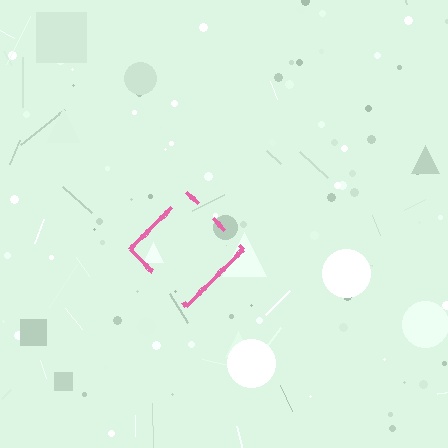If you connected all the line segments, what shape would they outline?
They would outline a diamond.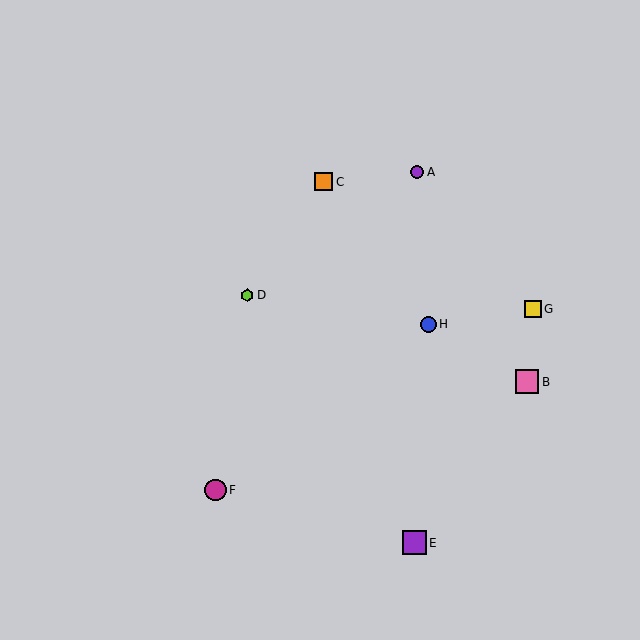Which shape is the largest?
The purple square (labeled E) is the largest.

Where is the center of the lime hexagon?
The center of the lime hexagon is at (247, 295).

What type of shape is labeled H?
Shape H is a blue circle.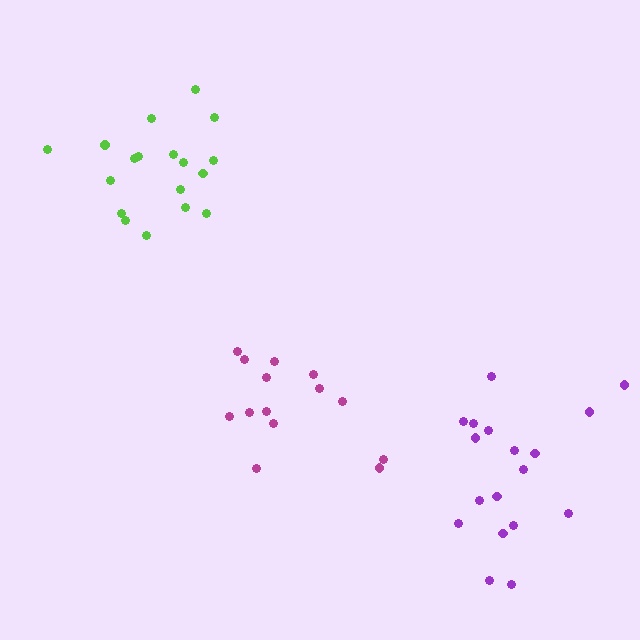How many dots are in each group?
Group 1: 18 dots, Group 2: 14 dots, Group 3: 18 dots (50 total).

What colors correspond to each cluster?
The clusters are colored: lime, magenta, purple.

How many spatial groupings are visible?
There are 3 spatial groupings.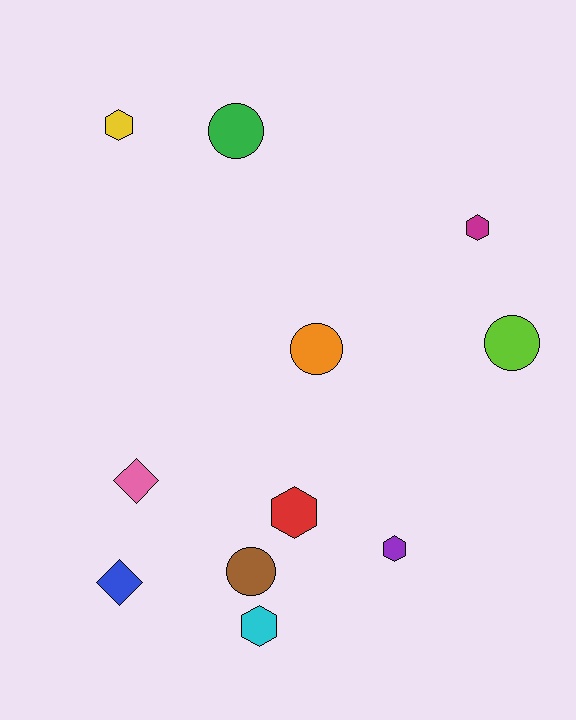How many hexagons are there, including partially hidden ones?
There are 5 hexagons.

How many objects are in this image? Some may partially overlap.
There are 11 objects.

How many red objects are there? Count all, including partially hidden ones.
There is 1 red object.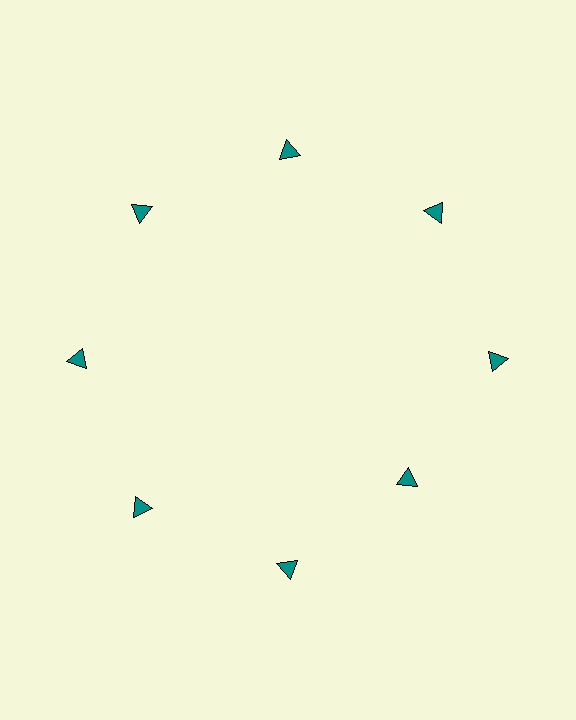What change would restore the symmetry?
The symmetry would be restored by moving it outward, back onto the ring so that all 8 triangles sit at equal angles and equal distance from the center.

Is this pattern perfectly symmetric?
No. The 8 teal triangles are arranged in a ring, but one element near the 4 o'clock position is pulled inward toward the center, breaking the 8-fold rotational symmetry.